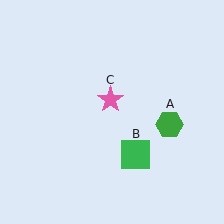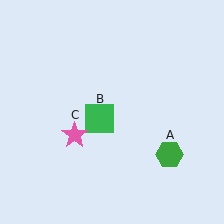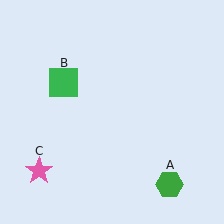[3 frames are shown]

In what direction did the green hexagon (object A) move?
The green hexagon (object A) moved down.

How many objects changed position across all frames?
3 objects changed position: green hexagon (object A), green square (object B), pink star (object C).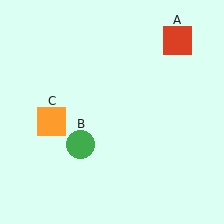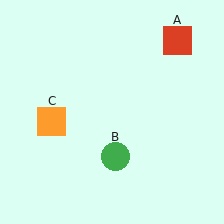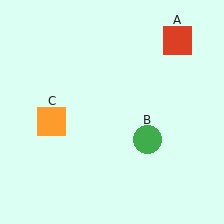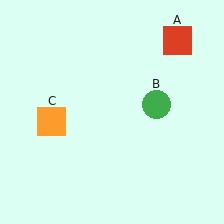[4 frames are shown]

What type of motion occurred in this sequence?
The green circle (object B) rotated counterclockwise around the center of the scene.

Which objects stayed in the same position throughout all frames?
Red square (object A) and orange square (object C) remained stationary.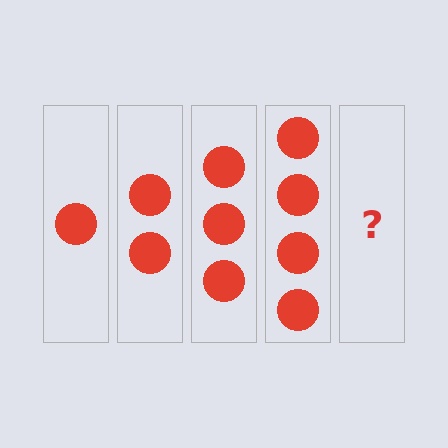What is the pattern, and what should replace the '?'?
The pattern is that each step adds one more circle. The '?' should be 5 circles.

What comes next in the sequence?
The next element should be 5 circles.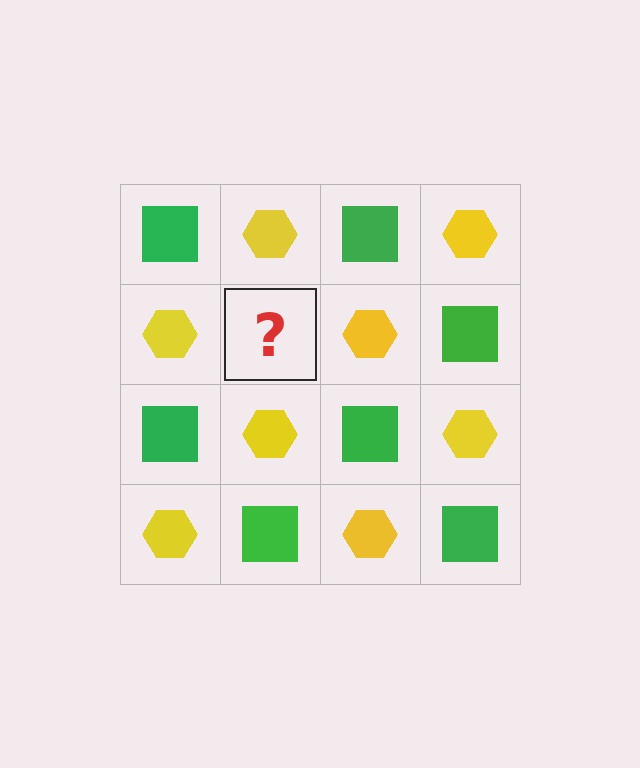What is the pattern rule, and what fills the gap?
The rule is that it alternates green square and yellow hexagon in a checkerboard pattern. The gap should be filled with a green square.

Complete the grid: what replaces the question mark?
The question mark should be replaced with a green square.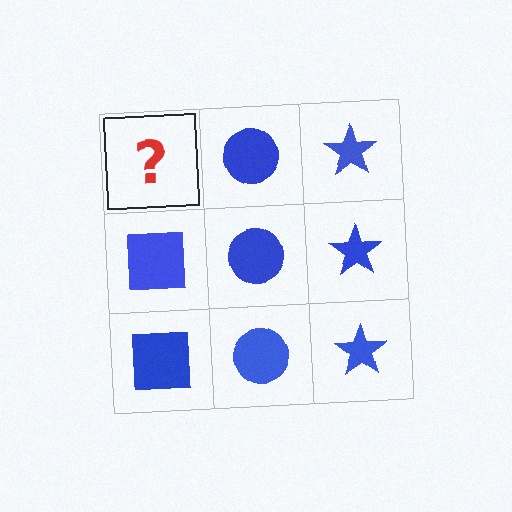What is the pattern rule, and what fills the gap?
The rule is that each column has a consistent shape. The gap should be filled with a blue square.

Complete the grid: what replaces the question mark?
The question mark should be replaced with a blue square.